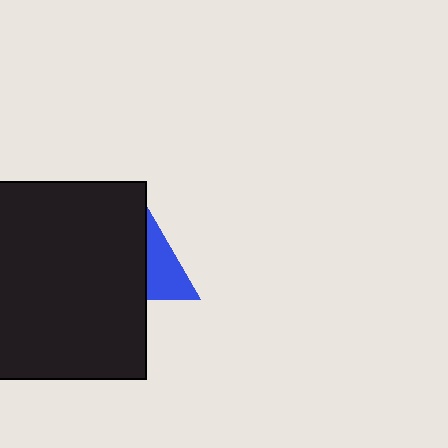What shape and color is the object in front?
The object in front is a black square.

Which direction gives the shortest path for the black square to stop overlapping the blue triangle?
Moving left gives the shortest separation.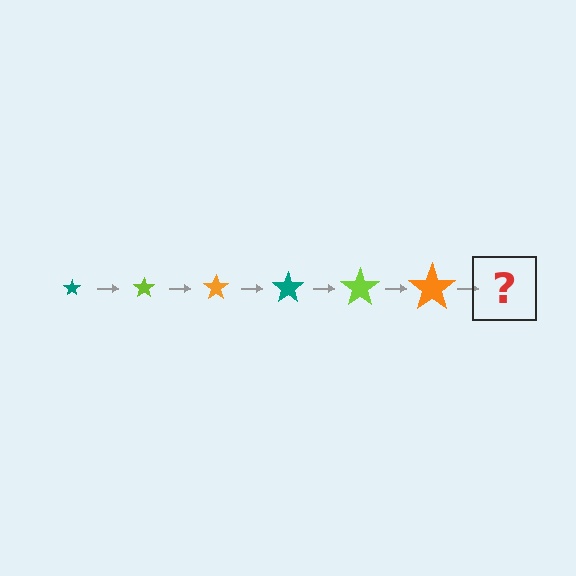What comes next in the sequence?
The next element should be a teal star, larger than the previous one.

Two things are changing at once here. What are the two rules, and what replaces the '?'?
The two rules are that the star grows larger each step and the color cycles through teal, lime, and orange. The '?' should be a teal star, larger than the previous one.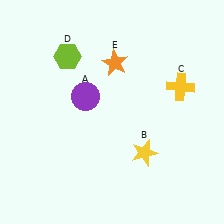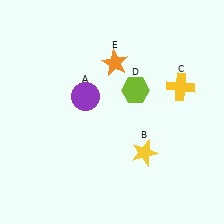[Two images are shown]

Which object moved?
The lime hexagon (D) moved right.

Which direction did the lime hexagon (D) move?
The lime hexagon (D) moved right.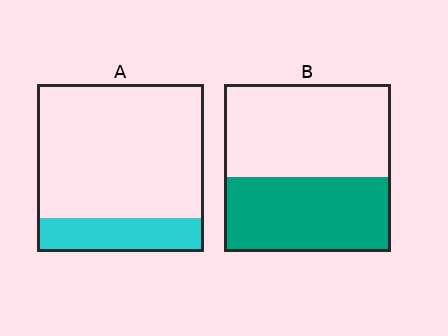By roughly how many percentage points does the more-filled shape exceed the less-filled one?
By roughly 25 percentage points (B over A).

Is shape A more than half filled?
No.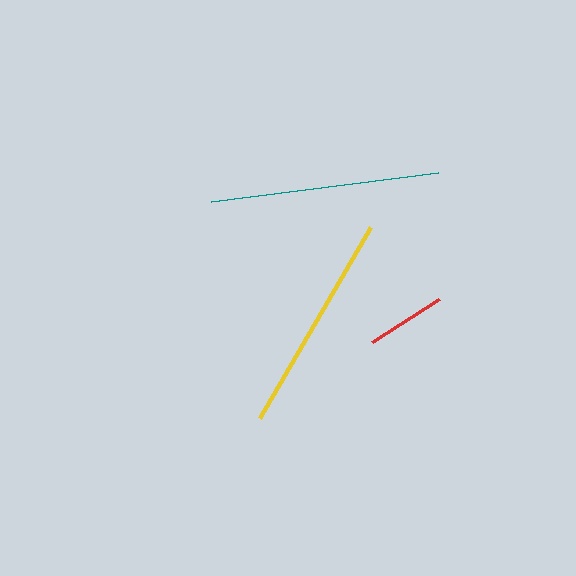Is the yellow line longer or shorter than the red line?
The yellow line is longer than the red line.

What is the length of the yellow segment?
The yellow segment is approximately 220 pixels long.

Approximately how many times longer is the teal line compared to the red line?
The teal line is approximately 2.9 times the length of the red line.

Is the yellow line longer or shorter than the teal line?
The teal line is longer than the yellow line.